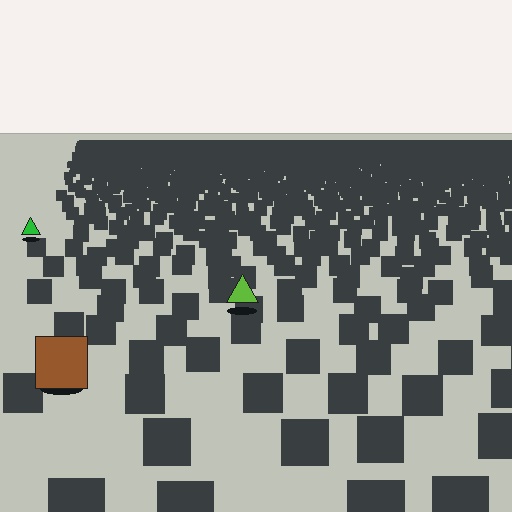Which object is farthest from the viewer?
The green triangle is farthest from the viewer. It appears smaller and the ground texture around it is denser.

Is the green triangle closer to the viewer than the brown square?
No. The brown square is closer — you can tell from the texture gradient: the ground texture is coarser near it.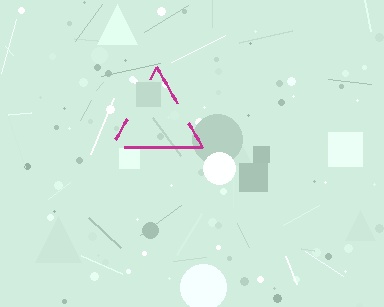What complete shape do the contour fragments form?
The contour fragments form a triangle.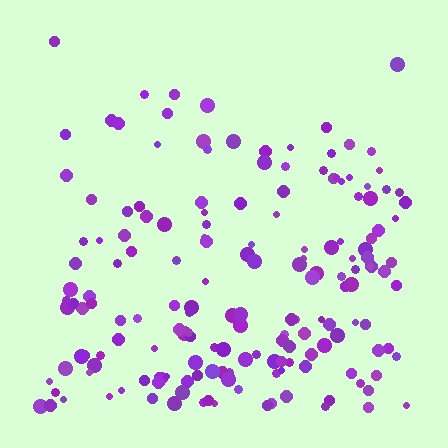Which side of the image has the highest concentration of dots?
The bottom.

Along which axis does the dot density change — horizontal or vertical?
Vertical.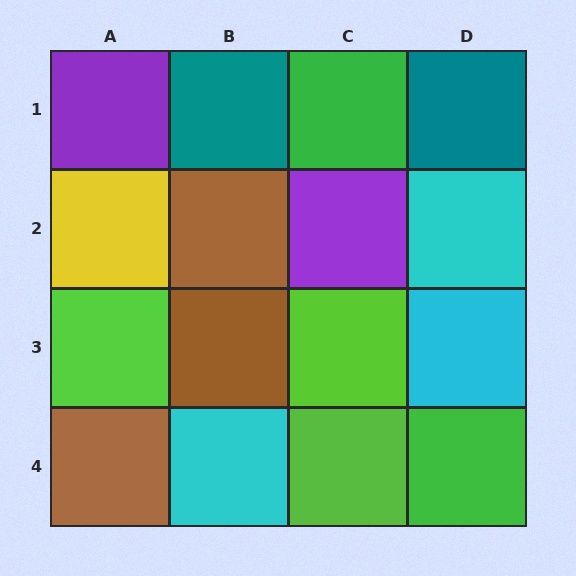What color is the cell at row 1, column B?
Teal.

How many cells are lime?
3 cells are lime.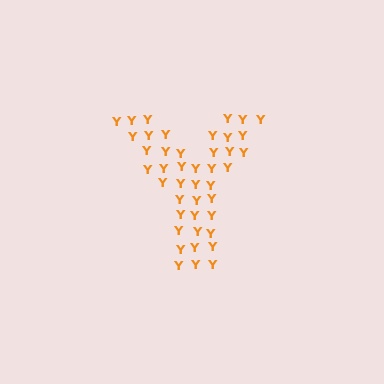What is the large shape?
The large shape is the letter Y.